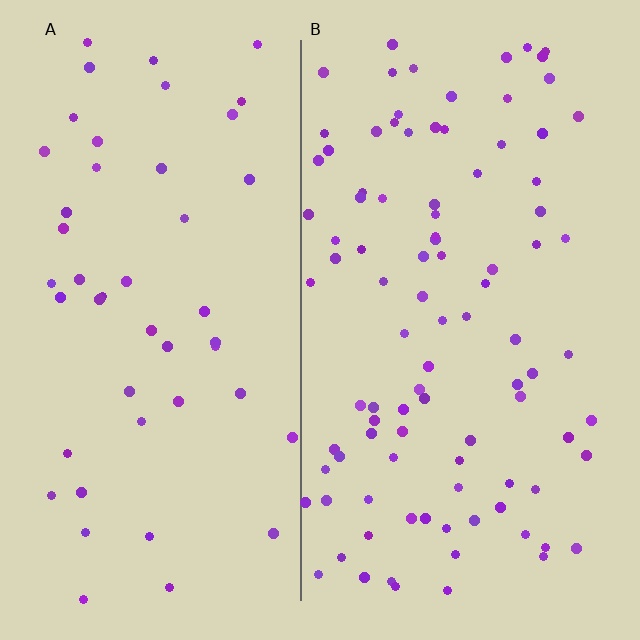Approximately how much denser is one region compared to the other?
Approximately 2.1× — region B over region A.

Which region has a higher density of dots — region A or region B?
B (the right).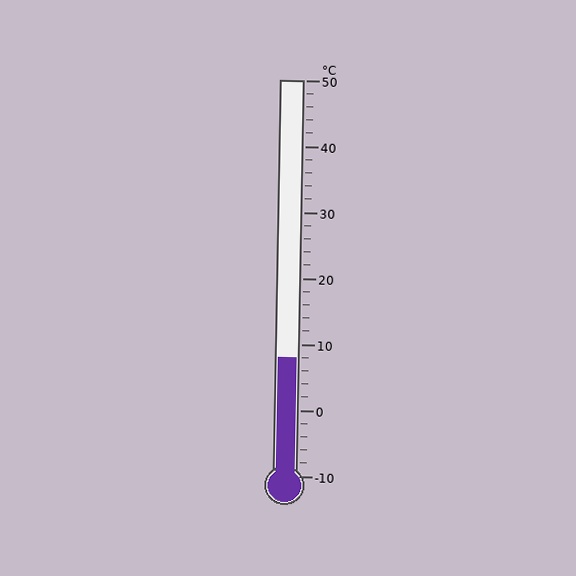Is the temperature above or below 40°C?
The temperature is below 40°C.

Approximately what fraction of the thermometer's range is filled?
The thermometer is filled to approximately 30% of its range.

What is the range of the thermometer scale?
The thermometer scale ranges from -10°C to 50°C.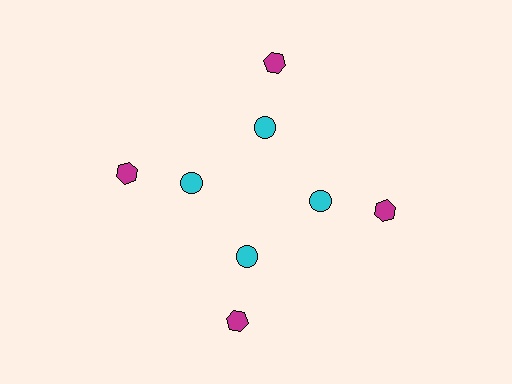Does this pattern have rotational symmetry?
Yes, this pattern has 4-fold rotational symmetry. It looks the same after rotating 90 degrees around the center.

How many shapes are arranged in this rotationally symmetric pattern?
There are 8 shapes, arranged in 4 groups of 2.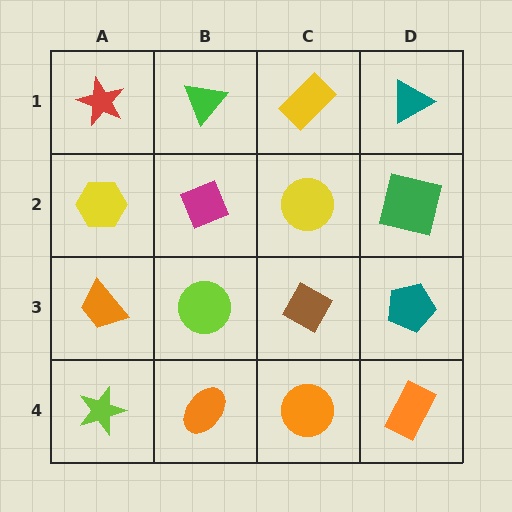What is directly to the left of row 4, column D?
An orange circle.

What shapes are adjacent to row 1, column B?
A magenta diamond (row 2, column B), a red star (row 1, column A), a yellow rectangle (row 1, column C).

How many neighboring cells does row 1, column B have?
3.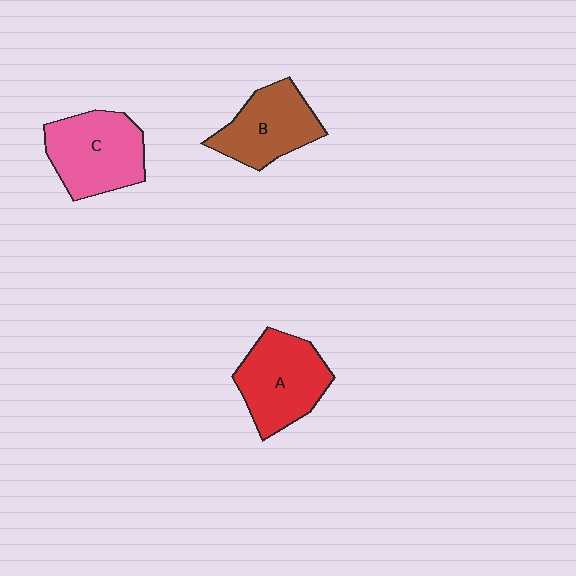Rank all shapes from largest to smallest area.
From largest to smallest: C (pink), A (red), B (brown).